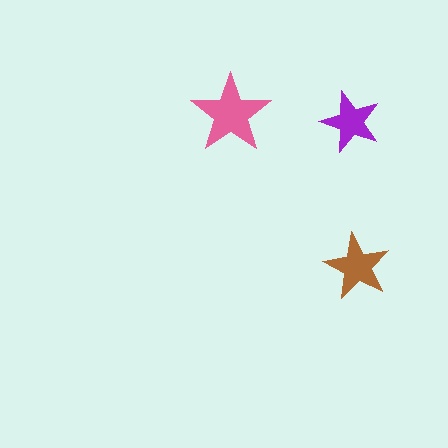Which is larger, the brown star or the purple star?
The brown one.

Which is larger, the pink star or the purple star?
The pink one.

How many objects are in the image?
There are 3 objects in the image.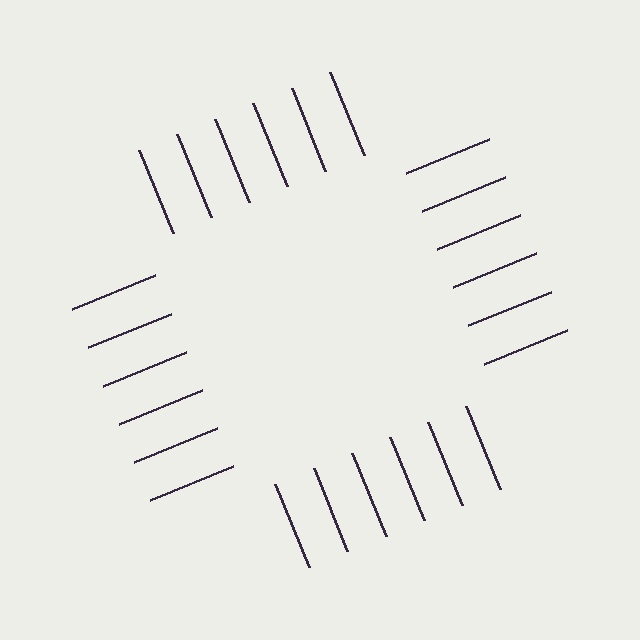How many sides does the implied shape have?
4 sides — the line-ends trace a square.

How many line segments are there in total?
24 — 6 along each of the 4 edges.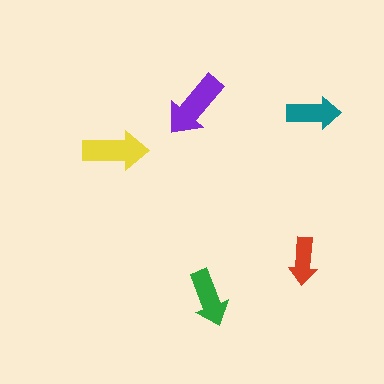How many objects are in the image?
There are 5 objects in the image.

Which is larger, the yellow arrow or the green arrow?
The yellow one.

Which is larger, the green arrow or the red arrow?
The green one.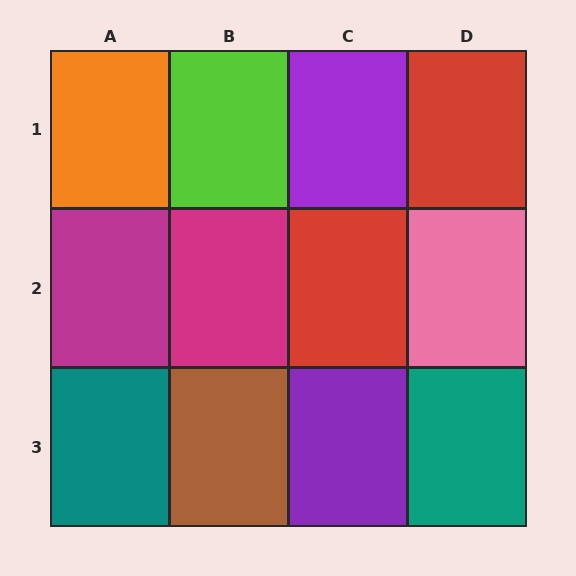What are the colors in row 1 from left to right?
Orange, lime, purple, red.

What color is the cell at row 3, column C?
Purple.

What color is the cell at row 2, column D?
Pink.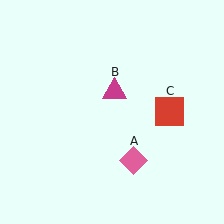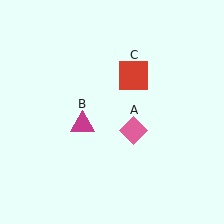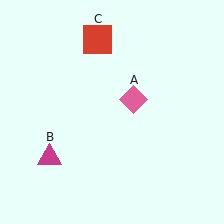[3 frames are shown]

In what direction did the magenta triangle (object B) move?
The magenta triangle (object B) moved down and to the left.